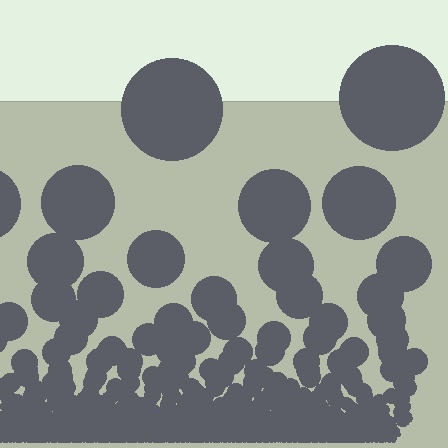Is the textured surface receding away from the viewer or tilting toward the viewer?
The surface appears to tilt toward the viewer. Texture elements get larger and sparser toward the top.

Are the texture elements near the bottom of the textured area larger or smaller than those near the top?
Smaller. The gradient is inverted — elements near the bottom are smaller and denser.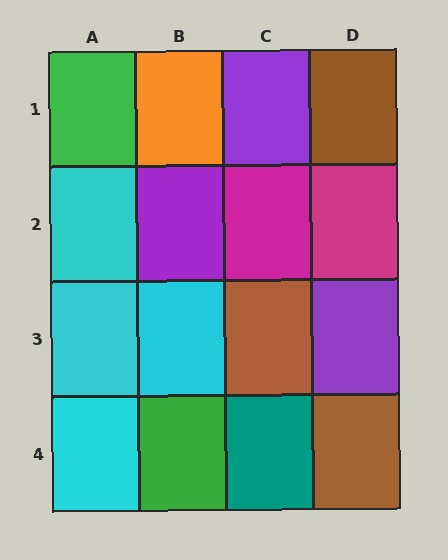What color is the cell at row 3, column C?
Brown.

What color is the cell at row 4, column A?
Cyan.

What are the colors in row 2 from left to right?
Cyan, purple, magenta, magenta.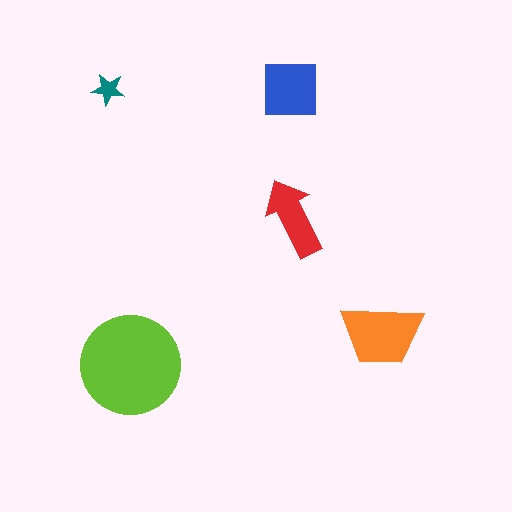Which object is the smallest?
The teal star.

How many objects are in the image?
There are 5 objects in the image.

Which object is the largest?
The lime circle.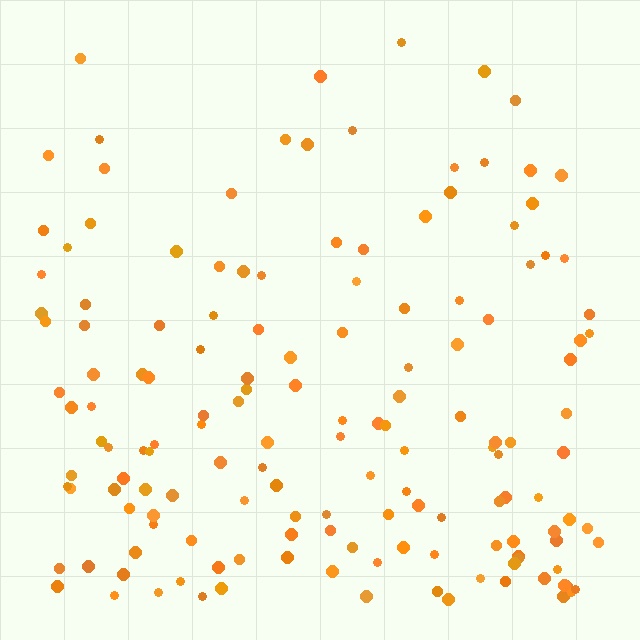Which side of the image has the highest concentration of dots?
The bottom.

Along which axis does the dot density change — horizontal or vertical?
Vertical.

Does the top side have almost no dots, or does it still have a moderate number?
Still a moderate number, just noticeably fewer than the bottom.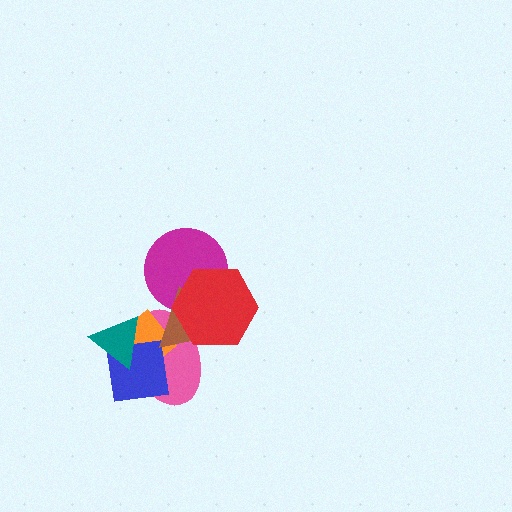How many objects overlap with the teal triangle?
3 objects overlap with the teal triangle.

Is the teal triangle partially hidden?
No, no other shape covers it.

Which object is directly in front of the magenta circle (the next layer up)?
The brown triangle is directly in front of the magenta circle.